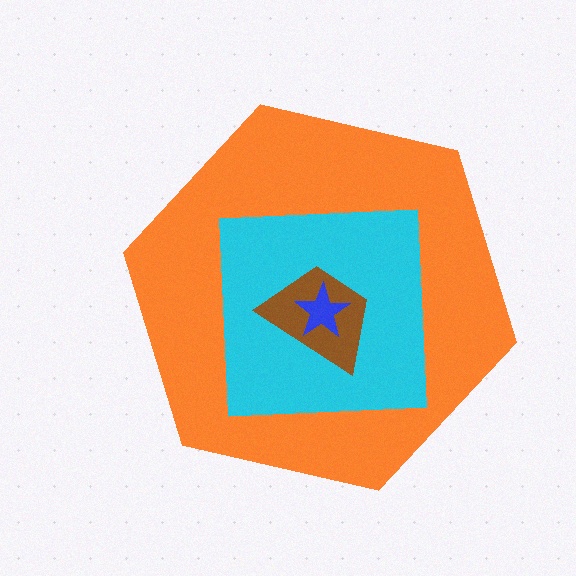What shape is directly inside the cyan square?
The brown trapezoid.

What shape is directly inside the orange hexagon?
The cyan square.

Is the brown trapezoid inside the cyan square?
Yes.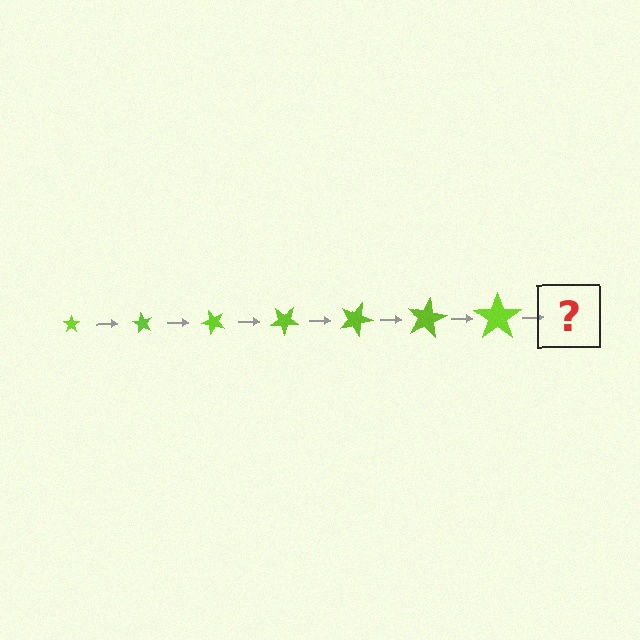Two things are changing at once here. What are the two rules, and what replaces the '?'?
The two rules are that the star grows larger each step and it rotates 60 degrees each step. The '?' should be a star, larger than the previous one and rotated 420 degrees from the start.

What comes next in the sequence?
The next element should be a star, larger than the previous one and rotated 420 degrees from the start.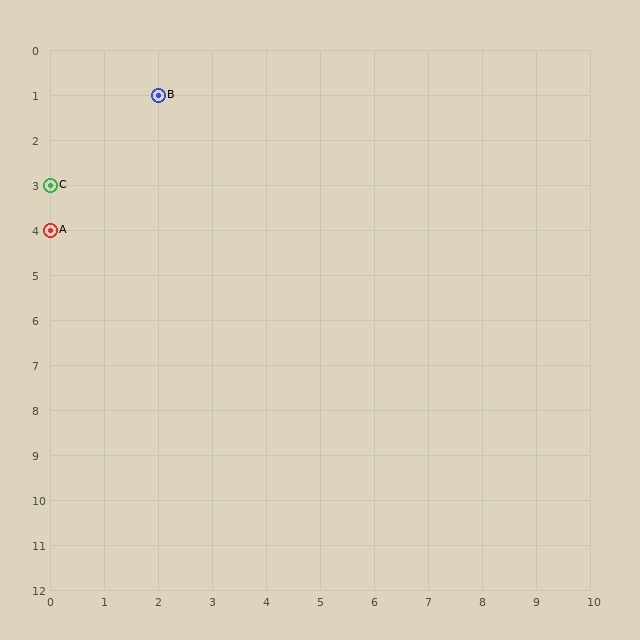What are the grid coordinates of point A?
Point A is at grid coordinates (0, 4).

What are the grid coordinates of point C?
Point C is at grid coordinates (0, 3).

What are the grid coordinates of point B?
Point B is at grid coordinates (2, 1).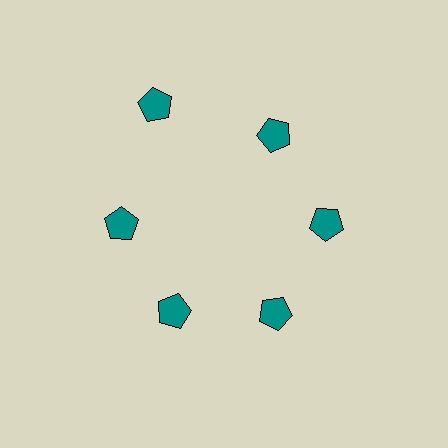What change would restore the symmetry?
The symmetry would be restored by moving it inward, back onto the ring so that all 6 pentagons sit at equal angles and equal distance from the center.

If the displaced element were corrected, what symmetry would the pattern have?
It would have 6-fold rotational symmetry — the pattern would map onto itself every 60 degrees.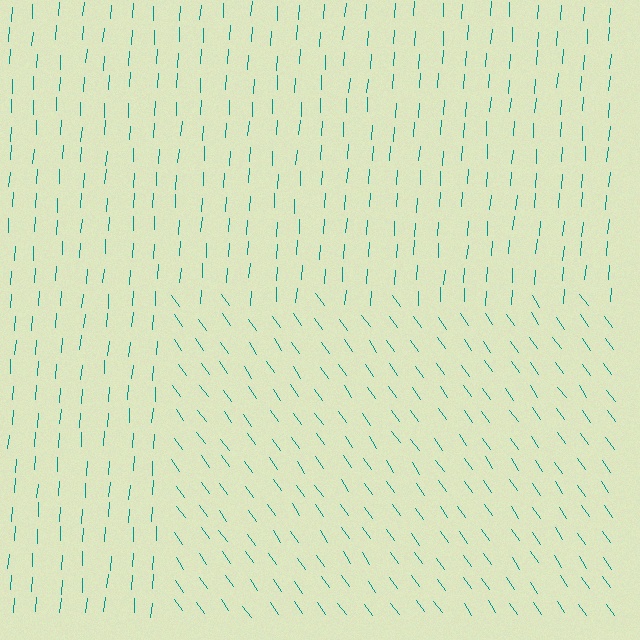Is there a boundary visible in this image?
Yes, there is a texture boundary formed by a change in line orientation.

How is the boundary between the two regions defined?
The boundary is defined purely by a change in line orientation (approximately 39 degrees difference). All lines are the same color and thickness.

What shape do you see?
I see a rectangle.